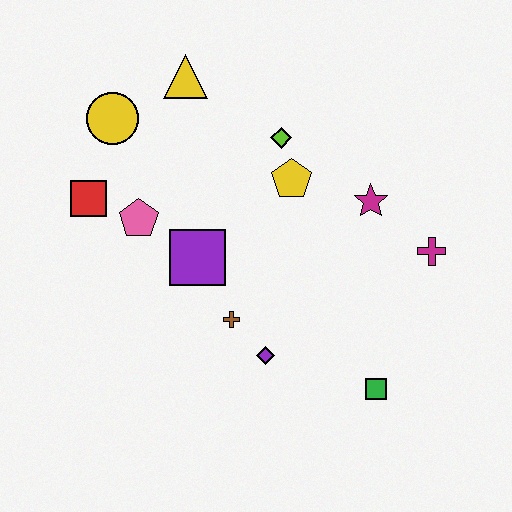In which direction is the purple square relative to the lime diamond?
The purple square is below the lime diamond.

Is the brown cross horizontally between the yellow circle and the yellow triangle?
No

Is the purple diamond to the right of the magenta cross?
No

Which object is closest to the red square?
The pink pentagon is closest to the red square.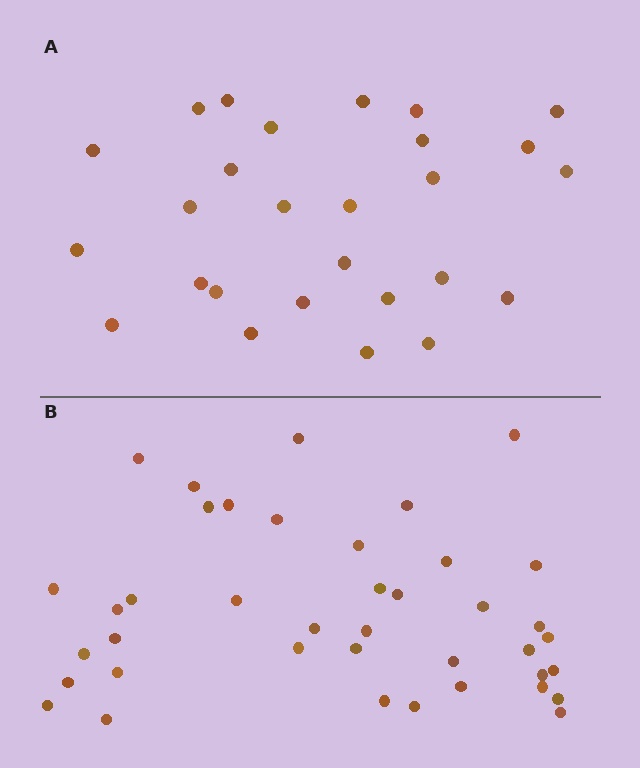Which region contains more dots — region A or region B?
Region B (the bottom region) has more dots.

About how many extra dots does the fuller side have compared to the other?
Region B has approximately 15 more dots than region A.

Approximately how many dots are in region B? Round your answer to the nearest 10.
About 40 dots.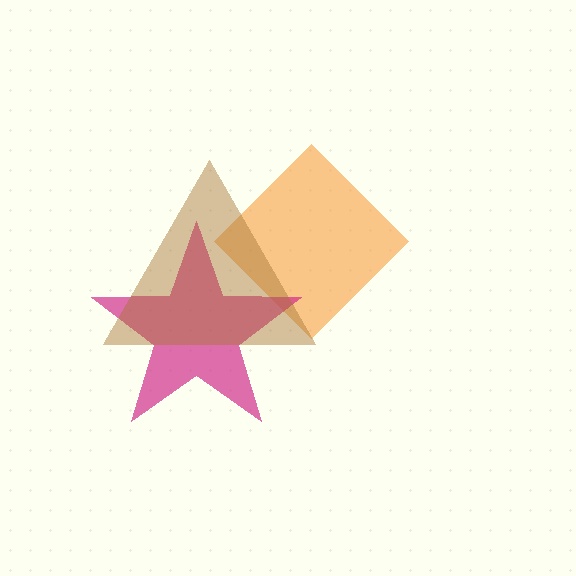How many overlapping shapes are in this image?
There are 3 overlapping shapes in the image.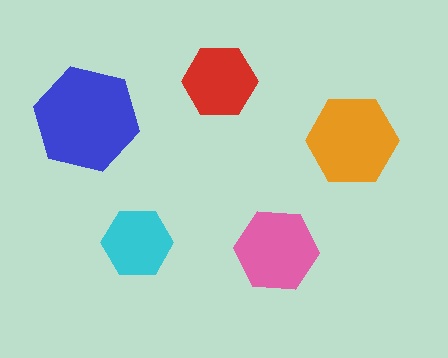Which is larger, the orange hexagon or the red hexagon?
The orange one.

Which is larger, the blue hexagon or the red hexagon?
The blue one.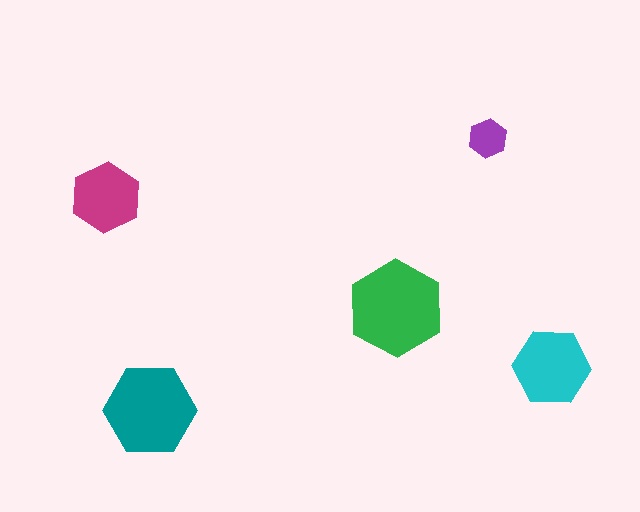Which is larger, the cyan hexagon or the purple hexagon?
The cyan one.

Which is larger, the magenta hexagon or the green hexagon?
The green one.